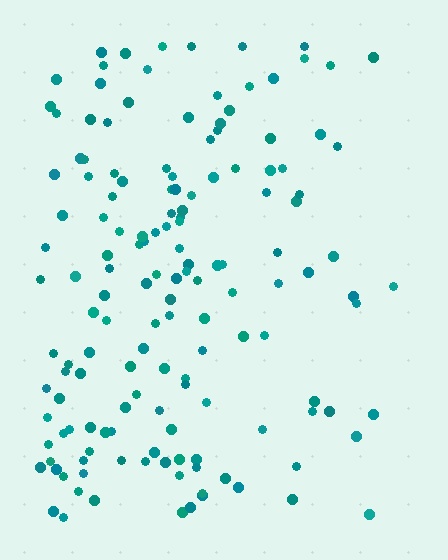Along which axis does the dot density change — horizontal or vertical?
Horizontal.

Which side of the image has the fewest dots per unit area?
The right.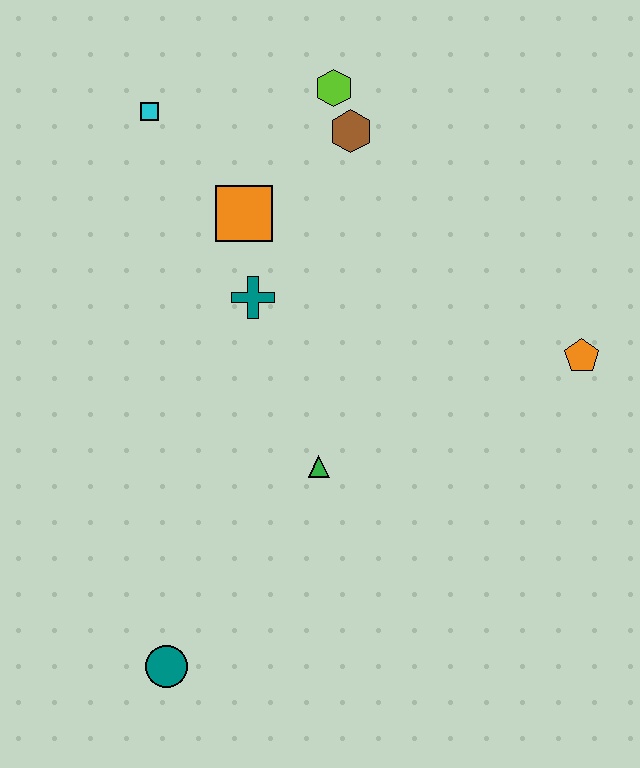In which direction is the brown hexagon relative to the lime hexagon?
The brown hexagon is below the lime hexagon.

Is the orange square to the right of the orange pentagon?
No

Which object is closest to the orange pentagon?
The green triangle is closest to the orange pentagon.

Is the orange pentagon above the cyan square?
No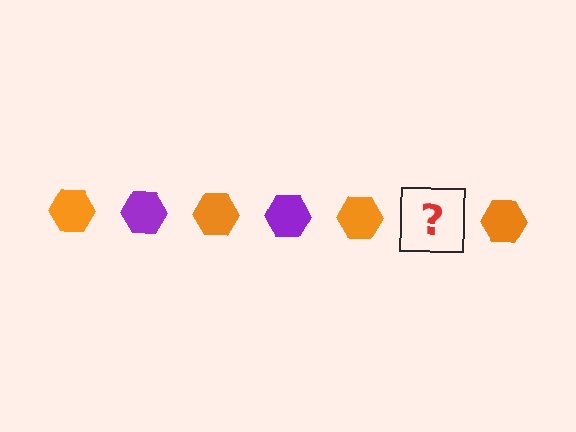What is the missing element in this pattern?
The missing element is a purple hexagon.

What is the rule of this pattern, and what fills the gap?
The rule is that the pattern cycles through orange, purple hexagons. The gap should be filled with a purple hexagon.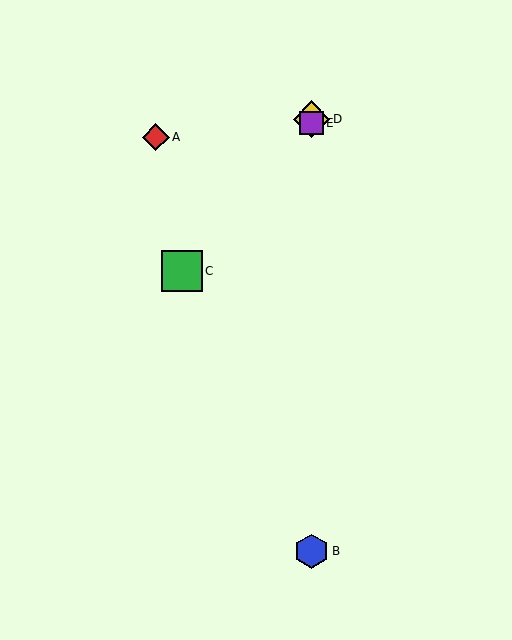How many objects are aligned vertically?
3 objects (B, D, E) are aligned vertically.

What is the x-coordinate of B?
Object B is at x≈311.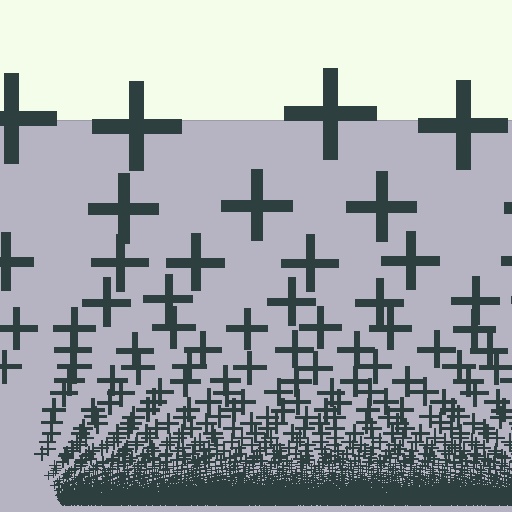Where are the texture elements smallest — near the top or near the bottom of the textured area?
Near the bottom.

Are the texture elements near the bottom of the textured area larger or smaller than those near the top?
Smaller. The gradient is inverted — elements near the bottom are smaller and denser.